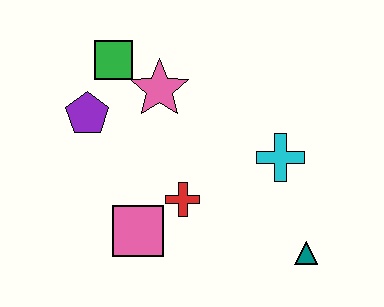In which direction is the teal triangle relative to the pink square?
The teal triangle is to the right of the pink square.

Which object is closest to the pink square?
The red cross is closest to the pink square.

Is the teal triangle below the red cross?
Yes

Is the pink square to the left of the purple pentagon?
No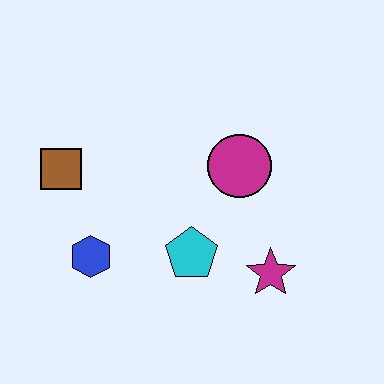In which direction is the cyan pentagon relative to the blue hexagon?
The cyan pentagon is to the right of the blue hexagon.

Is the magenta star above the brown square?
No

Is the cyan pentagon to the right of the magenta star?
No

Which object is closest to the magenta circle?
The cyan pentagon is closest to the magenta circle.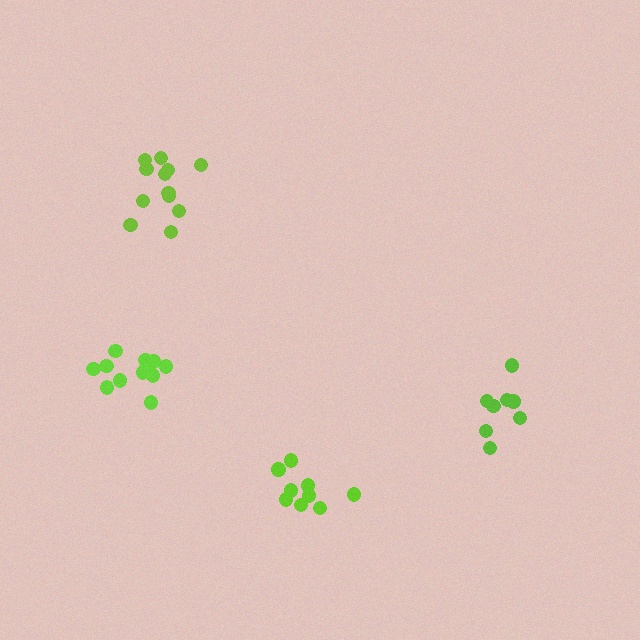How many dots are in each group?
Group 1: 9 dots, Group 2: 13 dots, Group 3: 8 dots, Group 4: 12 dots (42 total).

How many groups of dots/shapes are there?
There are 4 groups.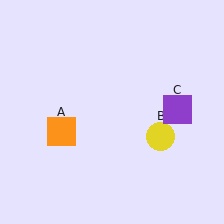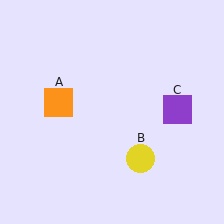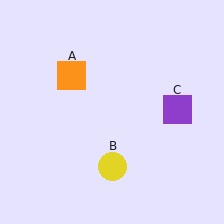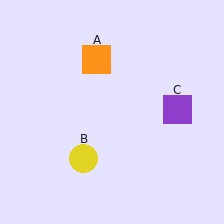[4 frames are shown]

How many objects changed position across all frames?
2 objects changed position: orange square (object A), yellow circle (object B).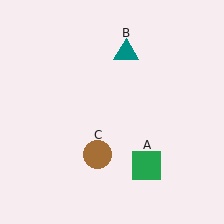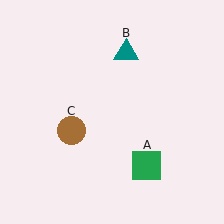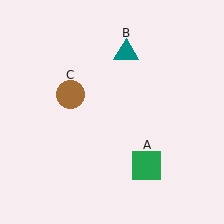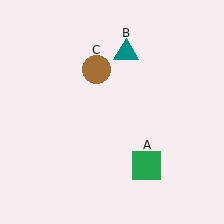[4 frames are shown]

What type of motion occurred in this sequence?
The brown circle (object C) rotated clockwise around the center of the scene.